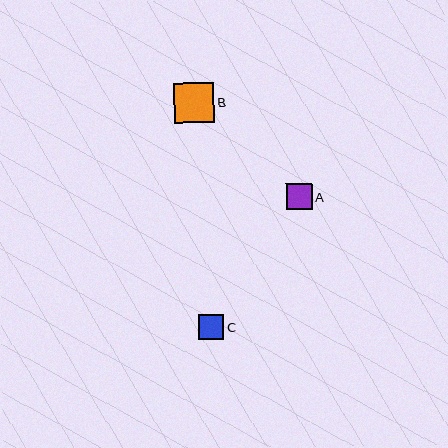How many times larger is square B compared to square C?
Square B is approximately 1.6 times the size of square C.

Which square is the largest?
Square B is the largest with a size of approximately 40 pixels.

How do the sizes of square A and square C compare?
Square A and square C are approximately the same size.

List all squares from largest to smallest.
From largest to smallest: B, A, C.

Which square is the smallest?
Square C is the smallest with a size of approximately 25 pixels.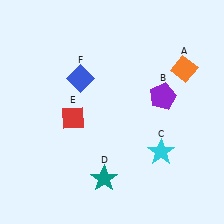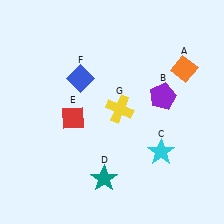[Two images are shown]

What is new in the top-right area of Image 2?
A yellow cross (G) was added in the top-right area of Image 2.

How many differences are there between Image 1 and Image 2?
There is 1 difference between the two images.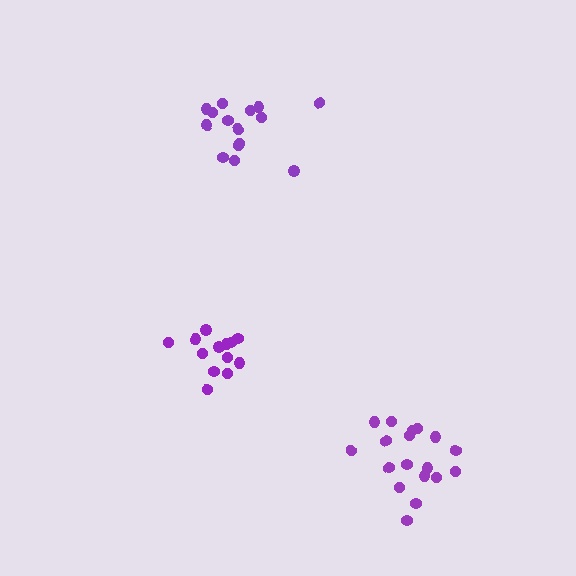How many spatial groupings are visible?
There are 3 spatial groupings.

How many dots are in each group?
Group 1: 16 dots, Group 2: 18 dots, Group 3: 13 dots (47 total).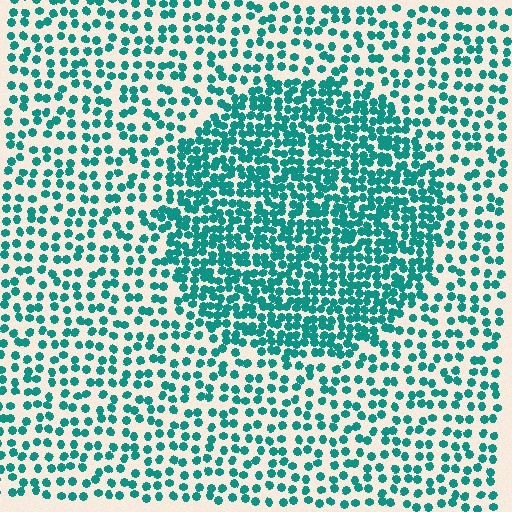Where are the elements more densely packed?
The elements are more densely packed inside the circle boundary.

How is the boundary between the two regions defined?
The boundary is defined by a change in element density (approximately 2.0x ratio). All elements are the same color, size, and shape.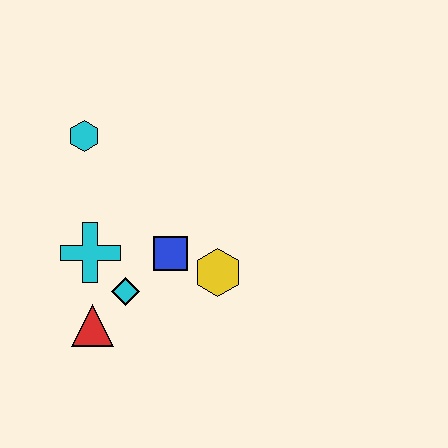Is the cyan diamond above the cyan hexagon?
No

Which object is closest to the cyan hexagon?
The cyan cross is closest to the cyan hexagon.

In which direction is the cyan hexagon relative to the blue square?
The cyan hexagon is above the blue square.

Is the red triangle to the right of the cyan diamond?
No